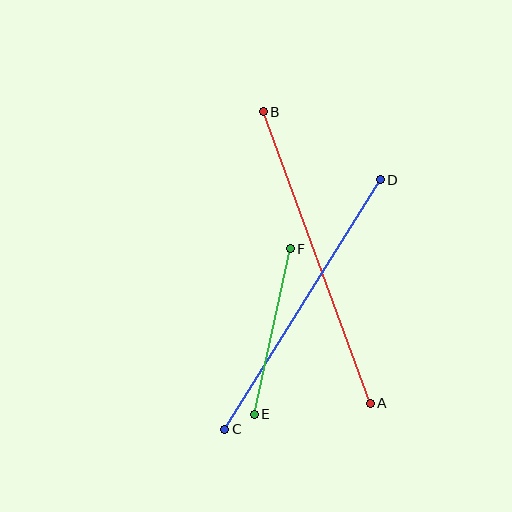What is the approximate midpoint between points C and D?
The midpoint is at approximately (302, 304) pixels.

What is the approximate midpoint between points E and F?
The midpoint is at approximately (272, 332) pixels.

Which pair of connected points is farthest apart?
Points A and B are farthest apart.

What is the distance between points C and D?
The distance is approximately 294 pixels.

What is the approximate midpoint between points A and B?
The midpoint is at approximately (317, 257) pixels.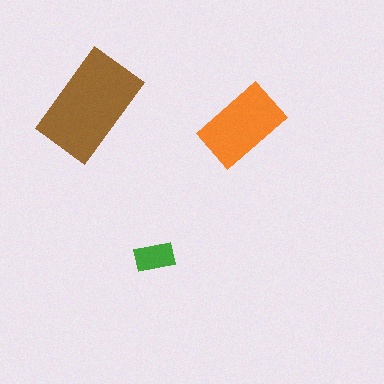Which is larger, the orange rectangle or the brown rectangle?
The brown one.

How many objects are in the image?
There are 3 objects in the image.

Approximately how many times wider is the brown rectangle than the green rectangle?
About 2.5 times wider.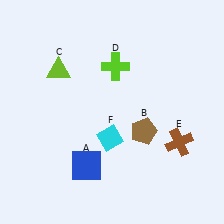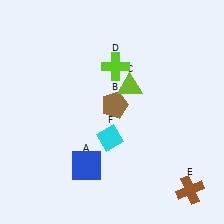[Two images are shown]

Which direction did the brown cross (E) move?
The brown cross (E) moved down.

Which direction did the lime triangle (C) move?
The lime triangle (C) moved right.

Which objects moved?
The objects that moved are: the brown pentagon (B), the lime triangle (C), the brown cross (E).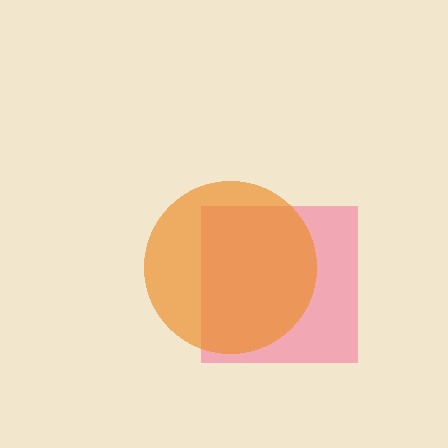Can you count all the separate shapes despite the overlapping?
Yes, there are 2 separate shapes.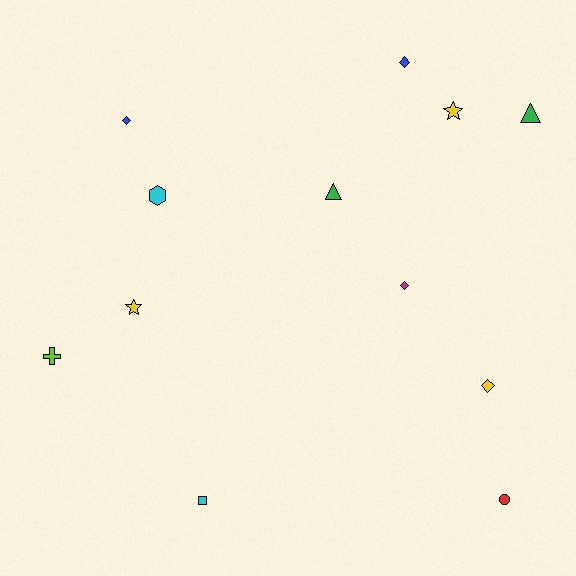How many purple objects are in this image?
There are no purple objects.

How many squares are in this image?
There is 1 square.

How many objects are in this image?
There are 12 objects.